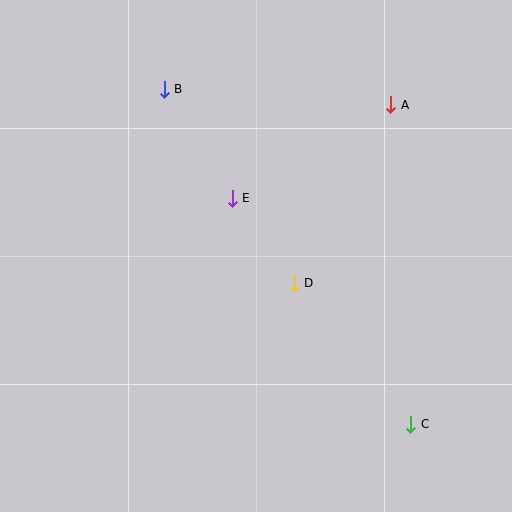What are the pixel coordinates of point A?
Point A is at (391, 105).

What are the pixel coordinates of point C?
Point C is at (411, 424).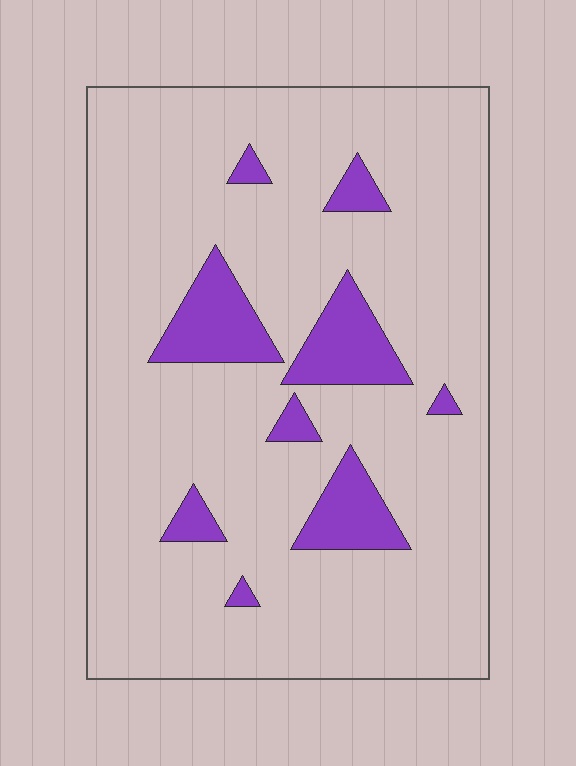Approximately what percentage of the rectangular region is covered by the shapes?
Approximately 15%.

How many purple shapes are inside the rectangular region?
9.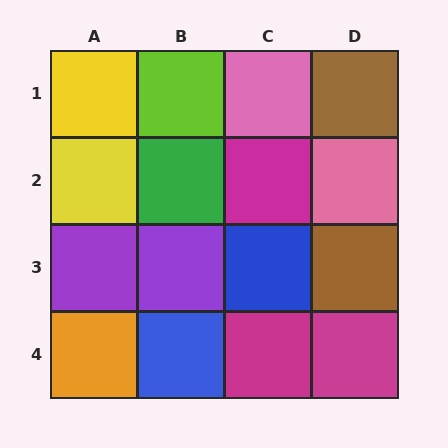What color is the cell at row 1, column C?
Pink.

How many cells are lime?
1 cell is lime.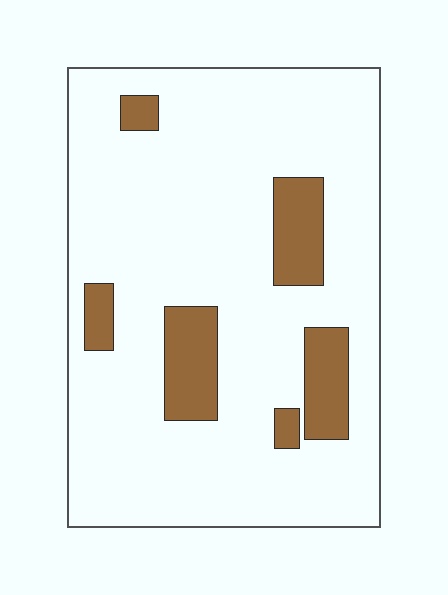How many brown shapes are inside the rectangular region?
6.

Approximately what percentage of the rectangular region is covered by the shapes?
Approximately 15%.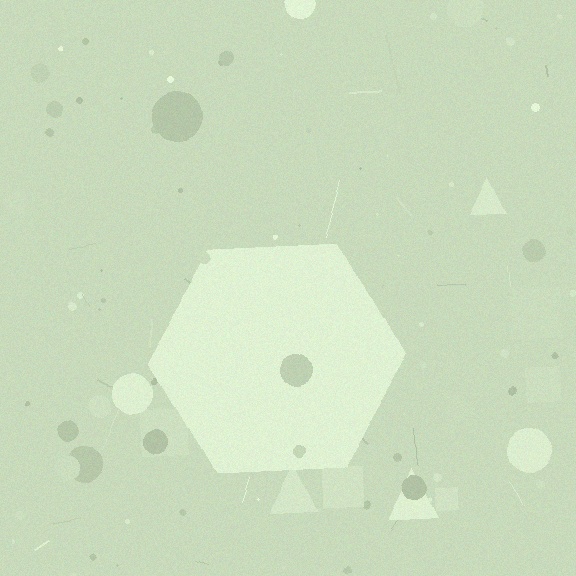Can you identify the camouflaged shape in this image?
The camouflaged shape is a hexagon.